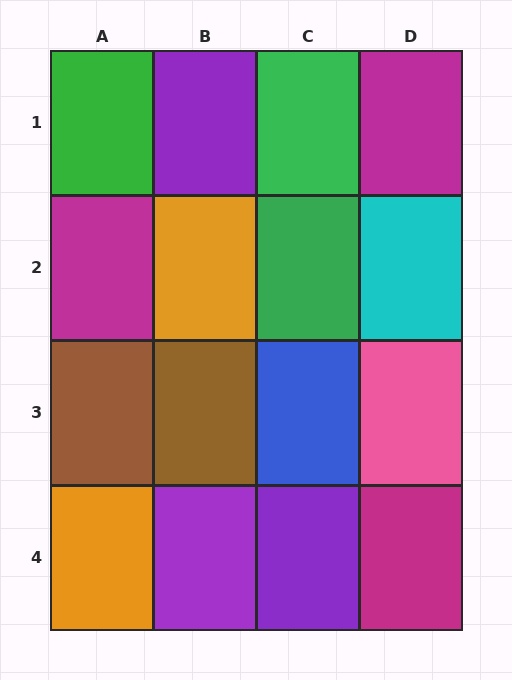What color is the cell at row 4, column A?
Orange.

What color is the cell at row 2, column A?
Magenta.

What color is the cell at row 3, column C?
Blue.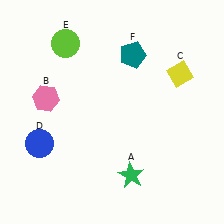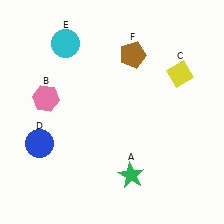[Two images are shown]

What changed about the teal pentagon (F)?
In Image 1, F is teal. In Image 2, it changed to brown.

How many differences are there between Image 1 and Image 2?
There are 2 differences between the two images.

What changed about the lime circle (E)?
In Image 1, E is lime. In Image 2, it changed to cyan.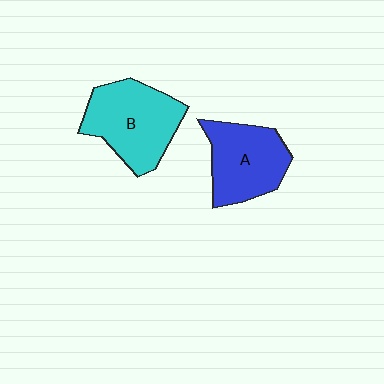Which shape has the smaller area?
Shape A (blue).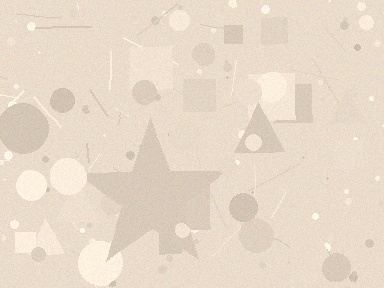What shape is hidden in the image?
A star is hidden in the image.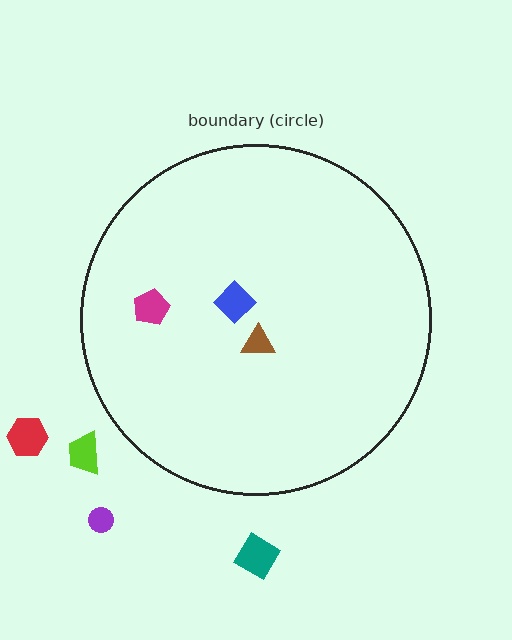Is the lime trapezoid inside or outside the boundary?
Outside.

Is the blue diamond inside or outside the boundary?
Inside.